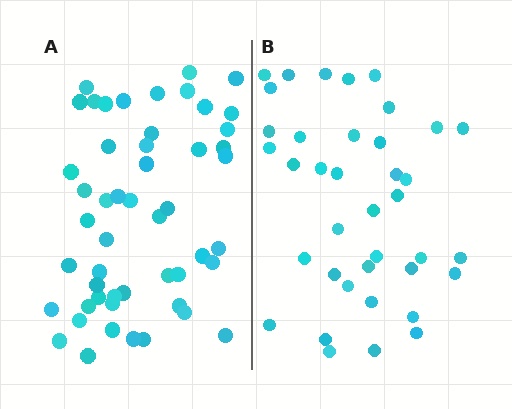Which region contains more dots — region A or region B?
Region A (the left region) has more dots.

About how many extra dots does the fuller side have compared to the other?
Region A has approximately 15 more dots than region B.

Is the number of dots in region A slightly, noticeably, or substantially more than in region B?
Region A has noticeably more, but not dramatically so. The ratio is roughly 1.3 to 1.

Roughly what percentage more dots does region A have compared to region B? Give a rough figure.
About 35% more.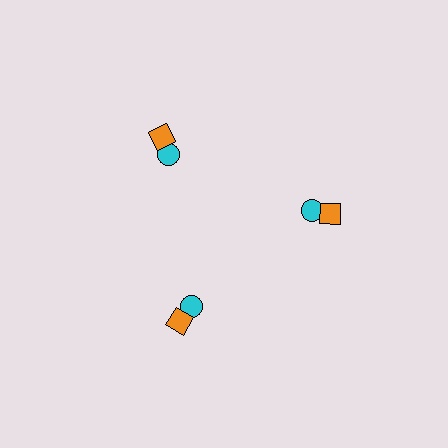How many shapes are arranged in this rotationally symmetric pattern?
There are 6 shapes, arranged in 3 groups of 2.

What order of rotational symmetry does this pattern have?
This pattern has 3-fold rotational symmetry.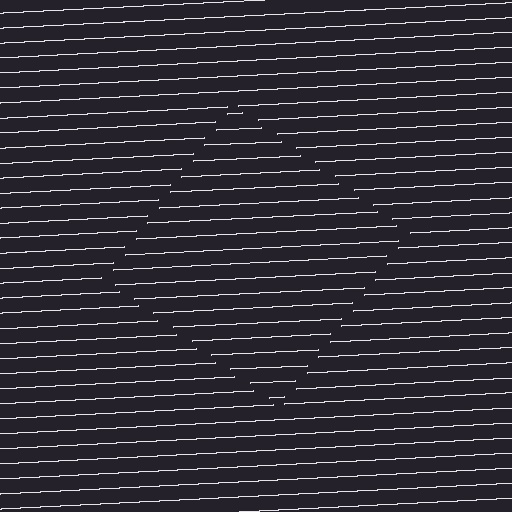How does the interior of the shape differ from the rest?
The interior of the shape contains the same grating, shifted by half a period — the contour is defined by the phase discontinuity where line-ends from the inner and outer gratings abut.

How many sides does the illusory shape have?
4 sides — the line-ends trace a square.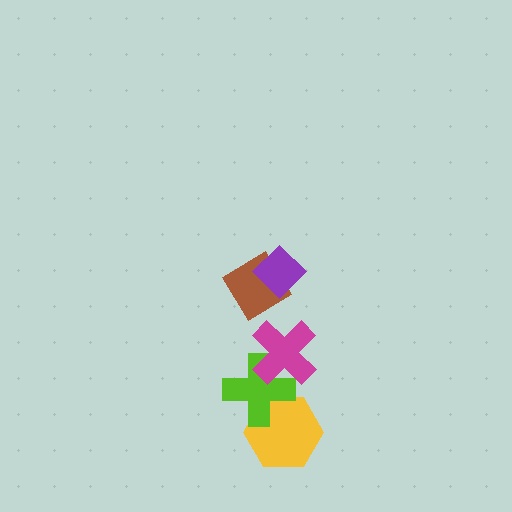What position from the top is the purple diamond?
The purple diamond is 1st from the top.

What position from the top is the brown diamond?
The brown diamond is 2nd from the top.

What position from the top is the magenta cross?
The magenta cross is 3rd from the top.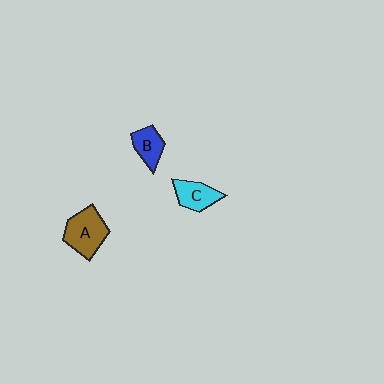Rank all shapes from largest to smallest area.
From largest to smallest: A (brown), C (cyan), B (blue).